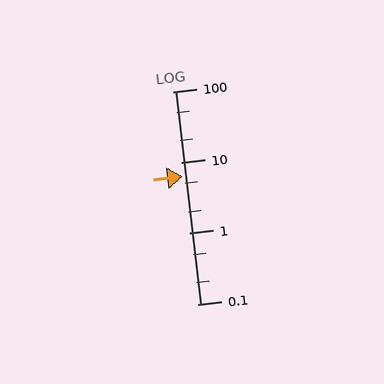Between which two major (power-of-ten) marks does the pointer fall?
The pointer is between 1 and 10.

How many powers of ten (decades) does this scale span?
The scale spans 3 decades, from 0.1 to 100.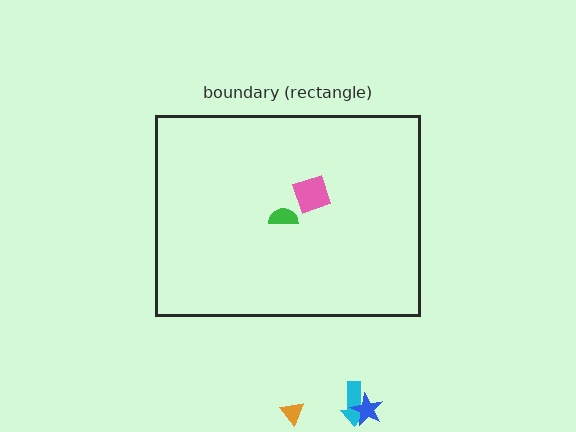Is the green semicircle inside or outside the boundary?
Inside.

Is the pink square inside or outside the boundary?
Inside.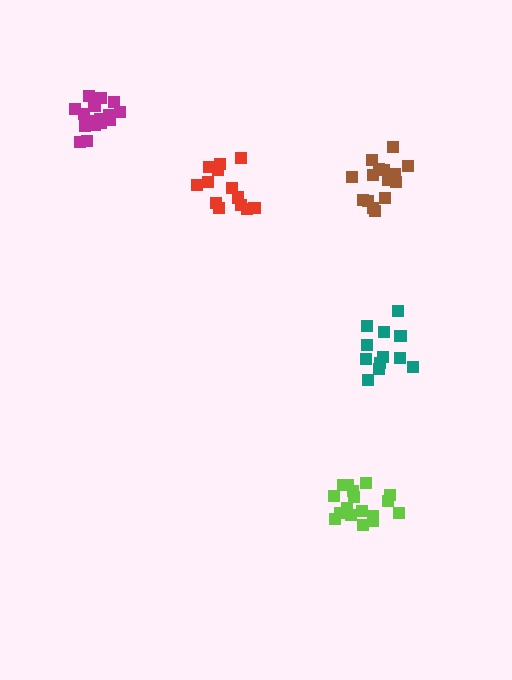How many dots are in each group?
Group 1: 16 dots, Group 2: 17 dots, Group 3: 17 dots, Group 4: 14 dots, Group 5: 12 dots (76 total).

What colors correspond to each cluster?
The clusters are colored: brown, magenta, lime, red, teal.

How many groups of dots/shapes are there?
There are 5 groups.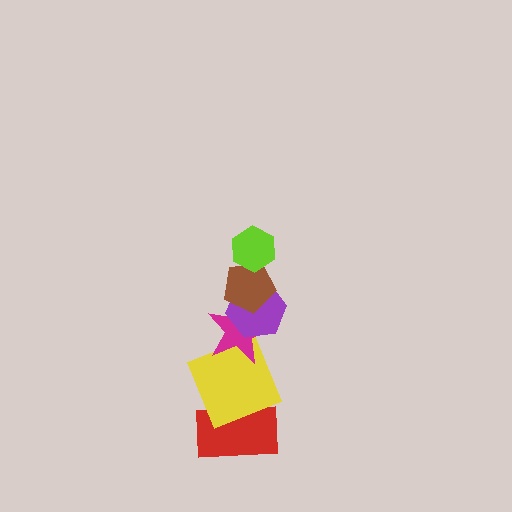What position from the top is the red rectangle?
The red rectangle is 6th from the top.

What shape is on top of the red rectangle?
The yellow square is on top of the red rectangle.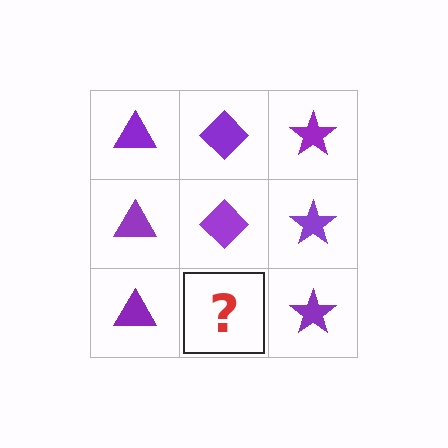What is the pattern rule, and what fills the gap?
The rule is that each column has a consistent shape. The gap should be filled with a purple diamond.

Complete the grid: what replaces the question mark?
The question mark should be replaced with a purple diamond.